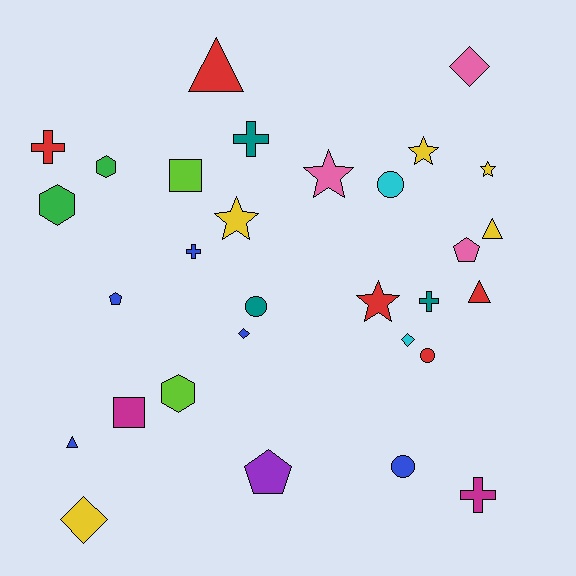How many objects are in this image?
There are 30 objects.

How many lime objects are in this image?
There are 2 lime objects.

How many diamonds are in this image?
There are 4 diamonds.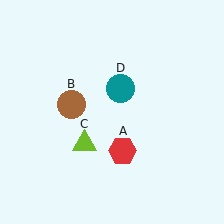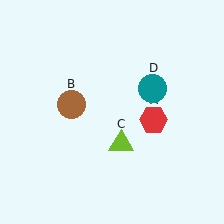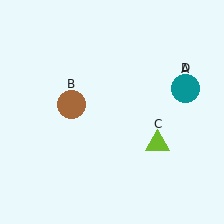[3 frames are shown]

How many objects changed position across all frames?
3 objects changed position: red hexagon (object A), lime triangle (object C), teal circle (object D).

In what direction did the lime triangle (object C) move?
The lime triangle (object C) moved right.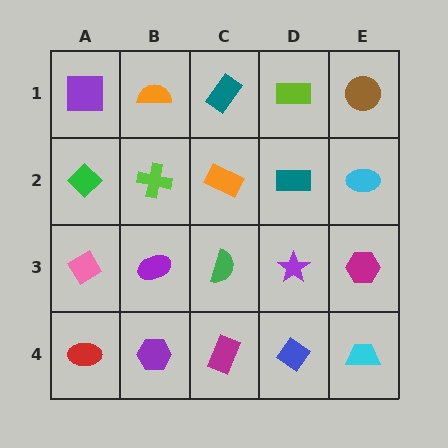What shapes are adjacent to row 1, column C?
An orange rectangle (row 2, column C), an orange semicircle (row 1, column B), a lime rectangle (row 1, column D).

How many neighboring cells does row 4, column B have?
3.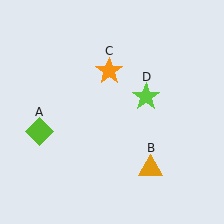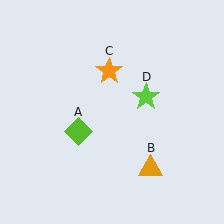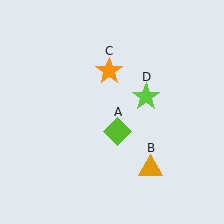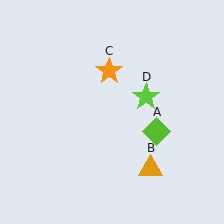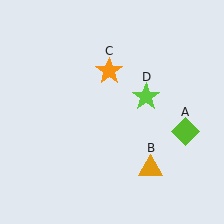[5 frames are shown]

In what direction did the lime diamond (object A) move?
The lime diamond (object A) moved right.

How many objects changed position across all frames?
1 object changed position: lime diamond (object A).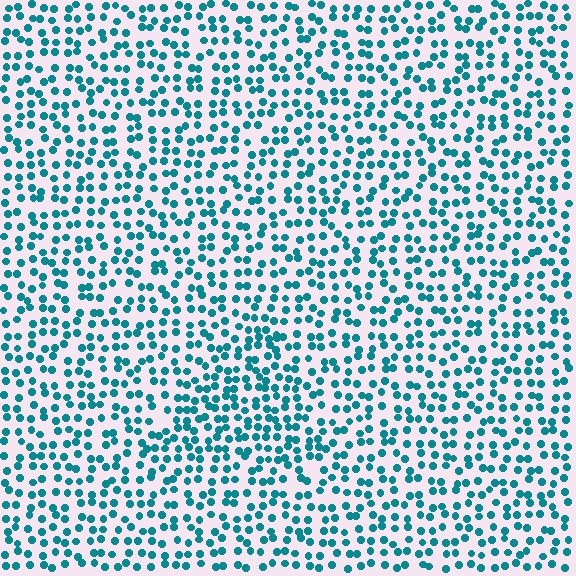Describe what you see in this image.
The image contains small teal elements arranged at two different densities. A triangle-shaped region is visible where the elements are more densely packed than the surrounding area.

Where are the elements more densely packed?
The elements are more densely packed inside the triangle boundary.